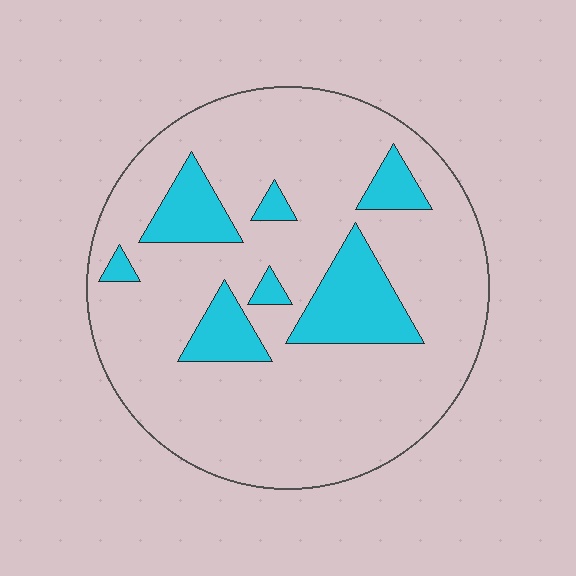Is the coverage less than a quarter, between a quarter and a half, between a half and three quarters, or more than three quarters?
Less than a quarter.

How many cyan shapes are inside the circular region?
7.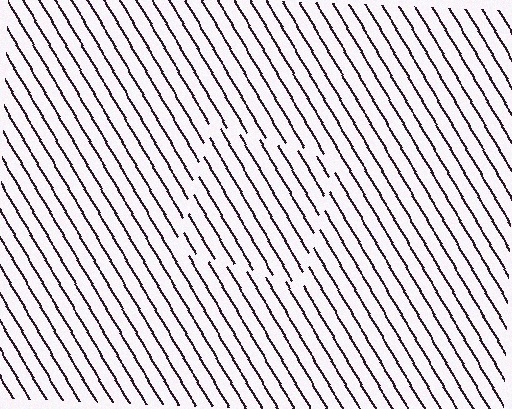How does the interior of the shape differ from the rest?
The interior of the shape contains the same grating, shifted by half a period — the contour is defined by the phase discontinuity where line-ends from the inner and outer gratings abut.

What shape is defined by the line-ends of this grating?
An illusory square. The interior of the shape contains the same grating, shifted by half a period — the contour is defined by the phase discontinuity where line-ends from the inner and outer gratings abut.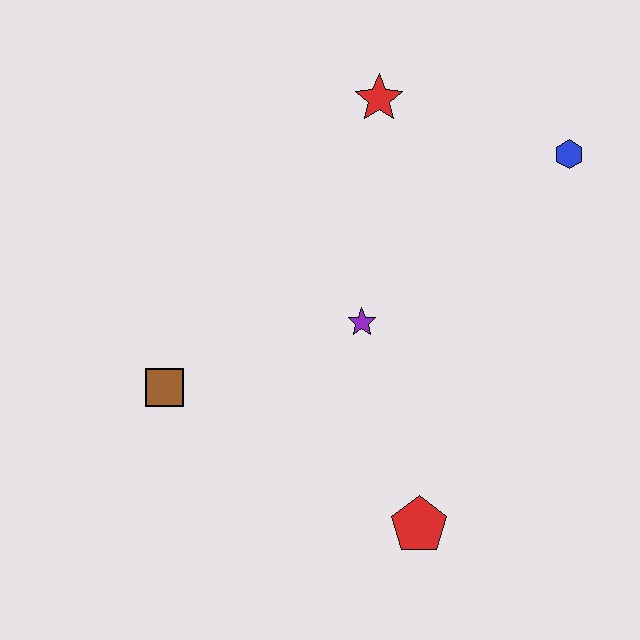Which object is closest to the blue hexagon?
The red star is closest to the blue hexagon.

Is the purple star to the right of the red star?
No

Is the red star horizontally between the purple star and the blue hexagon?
Yes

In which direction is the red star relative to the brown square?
The red star is above the brown square.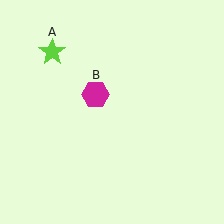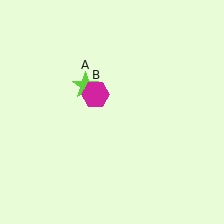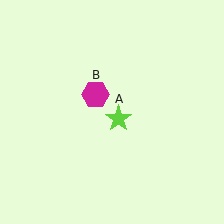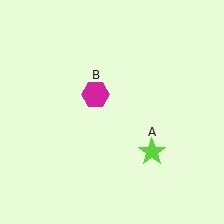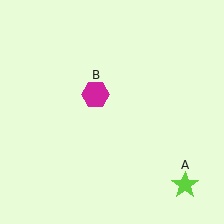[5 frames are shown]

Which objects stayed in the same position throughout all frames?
Magenta hexagon (object B) remained stationary.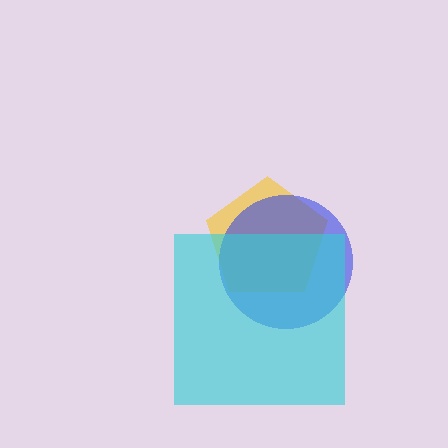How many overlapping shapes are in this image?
There are 3 overlapping shapes in the image.